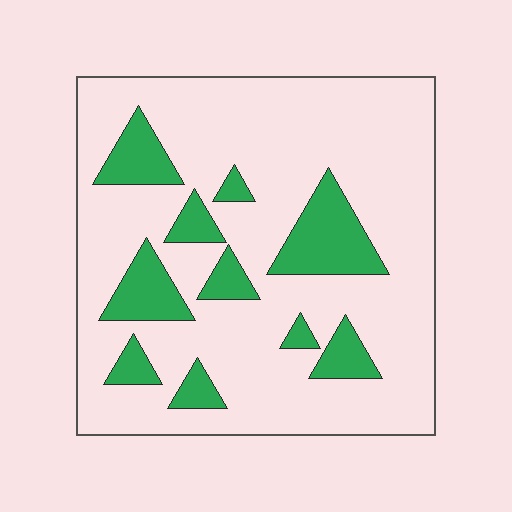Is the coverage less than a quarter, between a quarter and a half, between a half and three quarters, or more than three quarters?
Less than a quarter.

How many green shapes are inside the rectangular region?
10.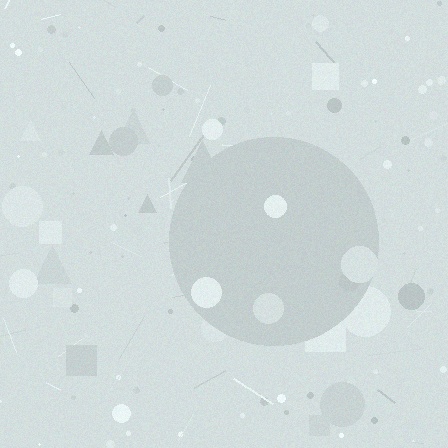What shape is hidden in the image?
A circle is hidden in the image.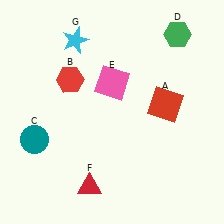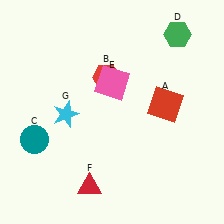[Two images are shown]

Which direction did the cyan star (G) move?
The cyan star (G) moved down.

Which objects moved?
The objects that moved are: the red hexagon (B), the cyan star (G).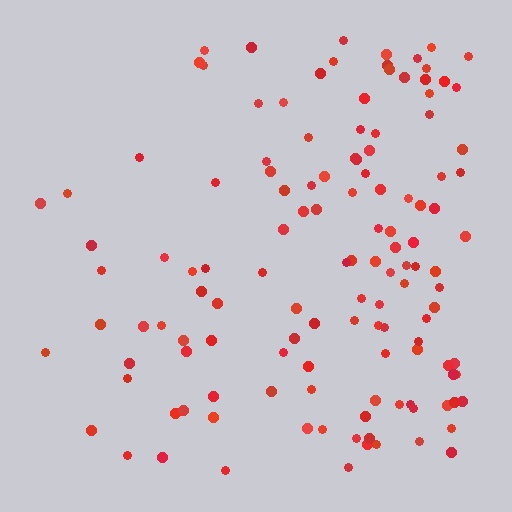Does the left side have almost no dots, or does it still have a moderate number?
Still a moderate number, just noticeably fewer than the right.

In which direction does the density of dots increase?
From left to right, with the right side densest.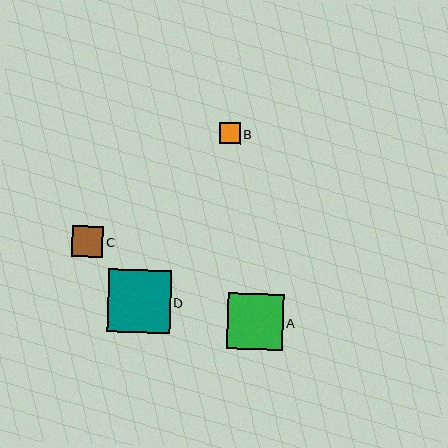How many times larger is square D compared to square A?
Square D is approximately 1.1 times the size of square A.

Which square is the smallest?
Square B is the smallest with a size of approximately 20 pixels.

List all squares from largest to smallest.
From largest to smallest: D, A, C, B.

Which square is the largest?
Square D is the largest with a size of approximately 63 pixels.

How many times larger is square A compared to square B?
Square A is approximately 2.7 times the size of square B.